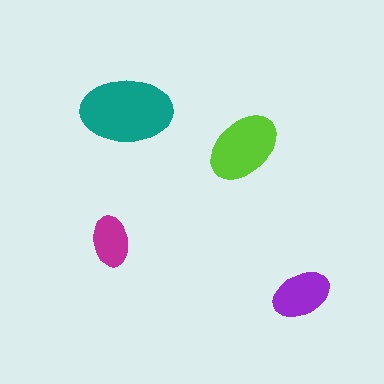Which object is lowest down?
The purple ellipse is bottommost.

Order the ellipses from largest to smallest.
the teal one, the lime one, the purple one, the magenta one.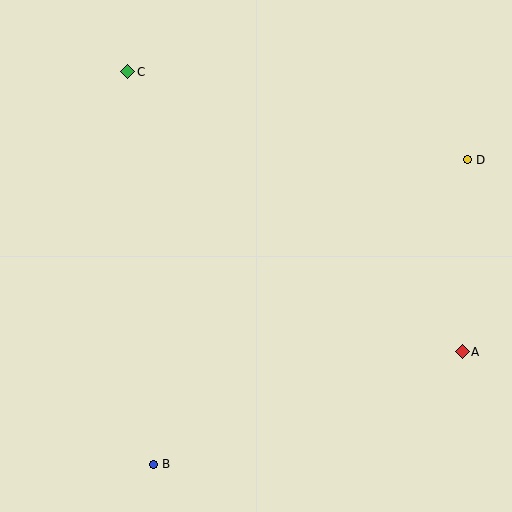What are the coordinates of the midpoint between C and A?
The midpoint between C and A is at (295, 212).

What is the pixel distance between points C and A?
The distance between C and A is 436 pixels.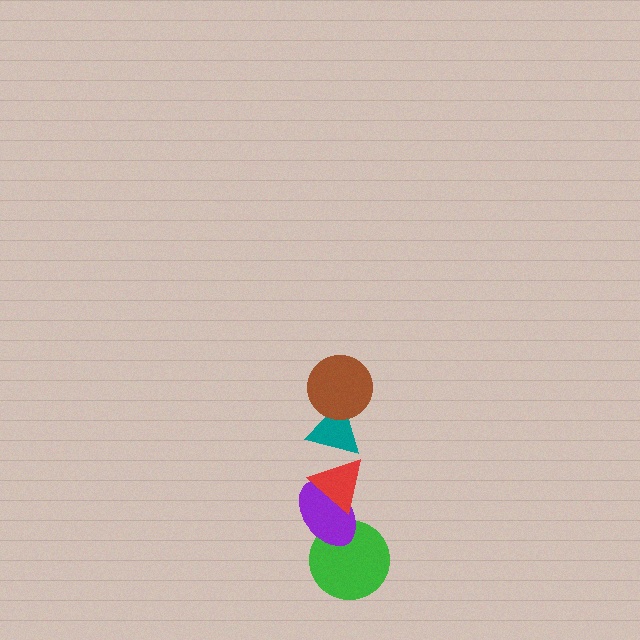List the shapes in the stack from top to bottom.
From top to bottom: the brown circle, the teal triangle, the red triangle, the purple ellipse, the green circle.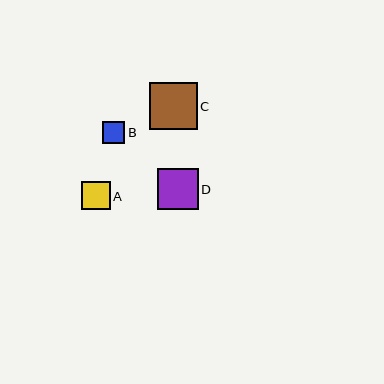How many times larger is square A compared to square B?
Square A is approximately 1.3 times the size of square B.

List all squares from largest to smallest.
From largest to smallest: C, D, A, B.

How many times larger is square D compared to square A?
Square D is approximately 1.4 times the size of square A.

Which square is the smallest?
Square B is the smallest with a size of approximately 22 pixels.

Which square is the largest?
Square C is the largest with a size of approximately 48 pixels.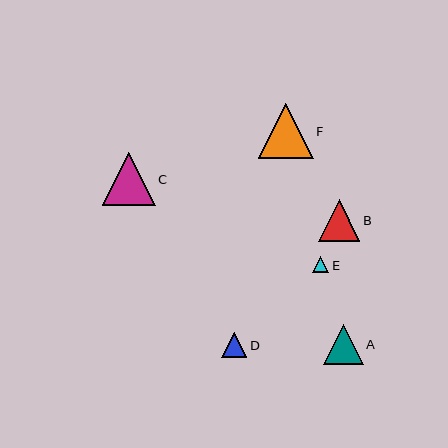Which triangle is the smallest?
Triangle E is the smallest with a size of approximately 16 pixels.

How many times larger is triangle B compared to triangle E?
Triangle B is approximately 2.6 times the size of triangle E.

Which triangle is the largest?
Triangle F is the largest with a size of approximately 55 pixels.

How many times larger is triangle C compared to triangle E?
Triangle C is approximately 3.3 times the size of triangle E.